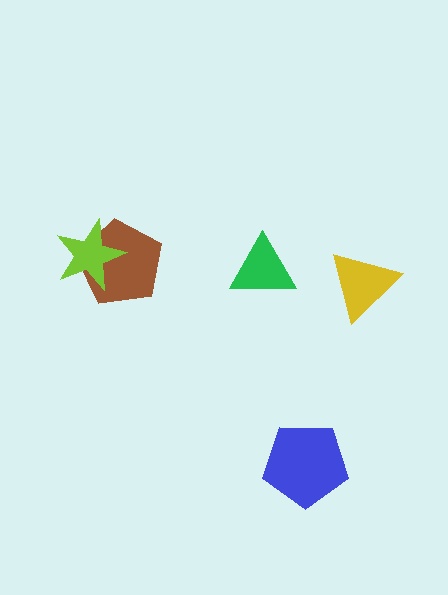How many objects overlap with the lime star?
1 object overlaps with the lime star.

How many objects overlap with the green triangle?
0 objects overlap with the green triangle.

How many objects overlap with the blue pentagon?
0 objects overlap with the blue pentagon.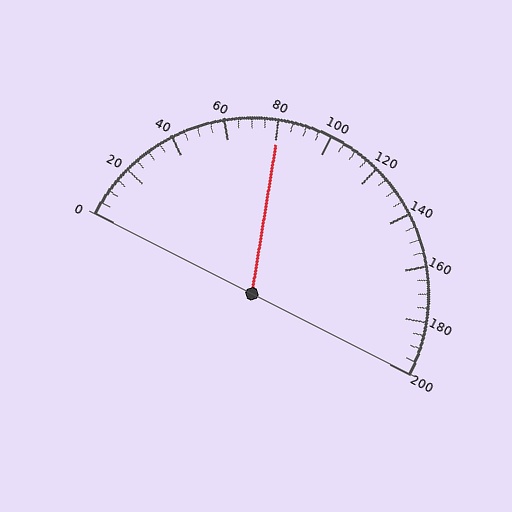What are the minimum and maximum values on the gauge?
The gauge ranges from 0 to 200.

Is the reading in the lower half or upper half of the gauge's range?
The reading is in the lower half of the range (0 to 200).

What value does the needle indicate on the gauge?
The needle indicates approximately 80.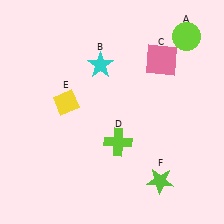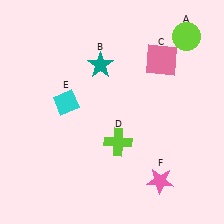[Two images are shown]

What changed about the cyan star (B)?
In Image 1, B is cyan. In Image 2, it changed to teal.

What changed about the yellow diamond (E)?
In Image 1, E is yellow. In Image 2, it changed to cyan.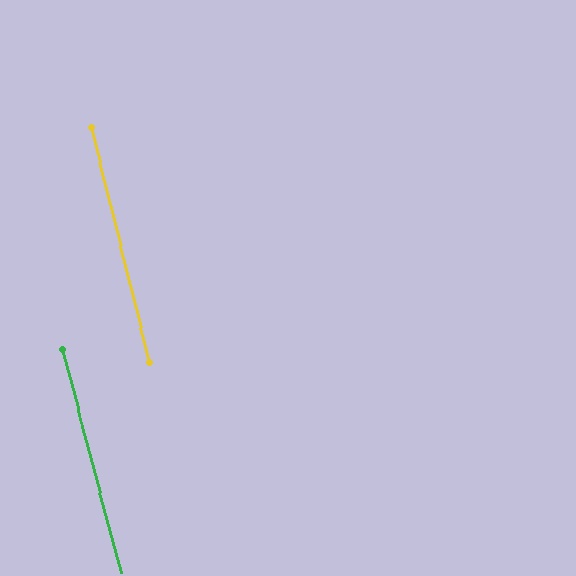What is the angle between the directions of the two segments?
Approximately 1 degree.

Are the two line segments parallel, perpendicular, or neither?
Parallel — their directions differ by only 0.8°.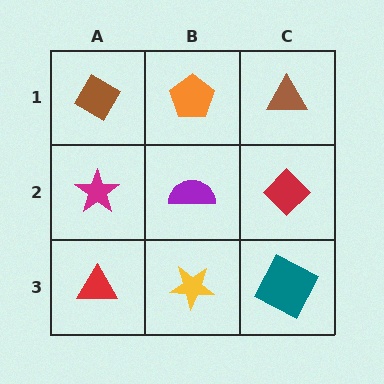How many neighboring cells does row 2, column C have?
3.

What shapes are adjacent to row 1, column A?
A magenta star (row 2, column A), an orange pentagon (row 1, column B).